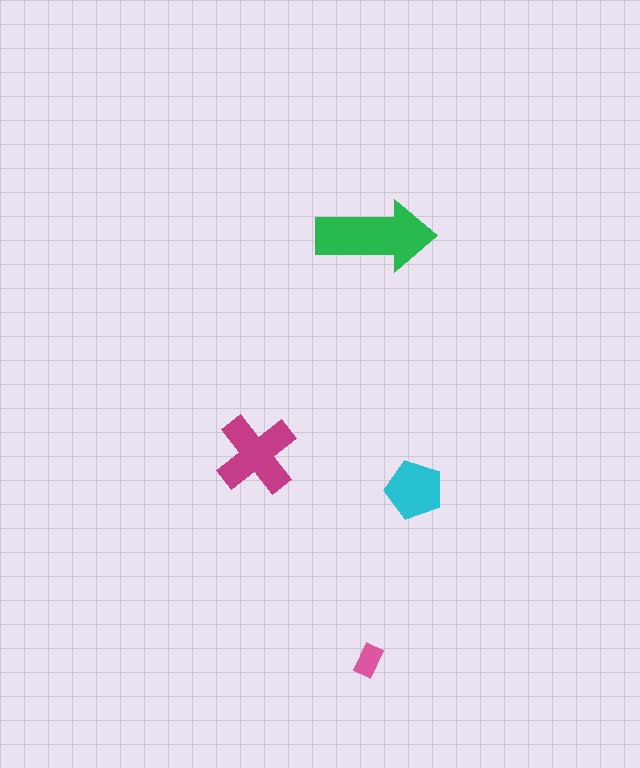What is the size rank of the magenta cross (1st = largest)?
2nd.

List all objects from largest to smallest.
The green arrow, the magenta cross, the cyan pentagon, the pink rectangle.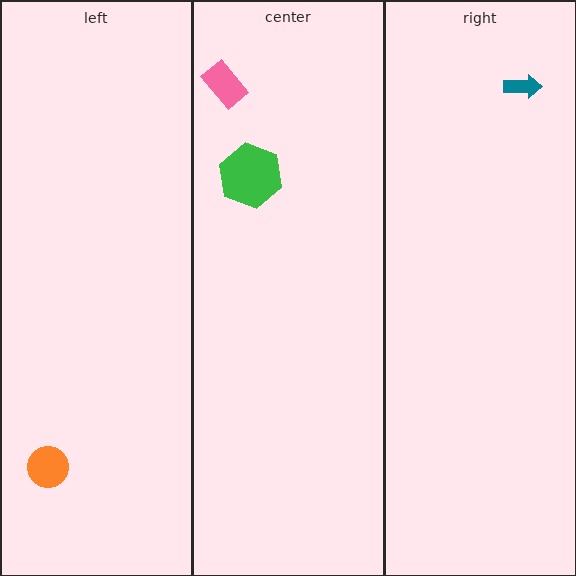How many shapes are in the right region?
1.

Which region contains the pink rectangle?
The center region.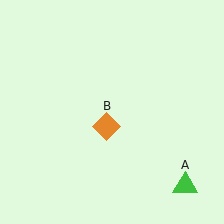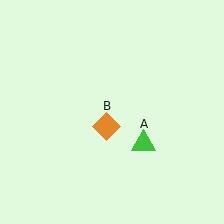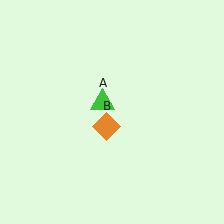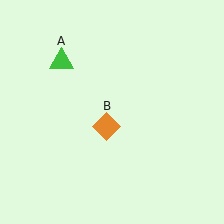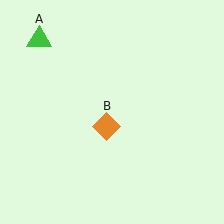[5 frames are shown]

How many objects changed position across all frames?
1 object changed position: green triangle (object A).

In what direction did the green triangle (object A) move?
The green triangle (object A) moved up and to the left.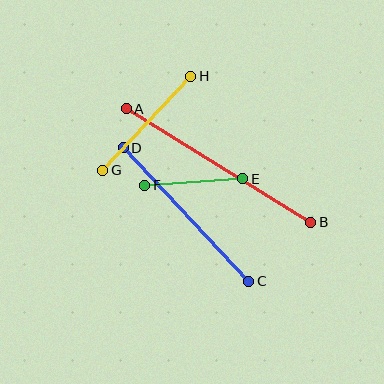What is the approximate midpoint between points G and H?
The midpoint is at approximately (147, 123) pixels.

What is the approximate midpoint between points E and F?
The midpoint is at approximately (194, 182) pixels.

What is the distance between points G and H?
The distance is approximately 129 pixels.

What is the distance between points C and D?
The distance is approximately 183 pixels.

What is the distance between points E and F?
The distance is approximately 98 pixels.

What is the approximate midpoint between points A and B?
The midpoint is at approximately (218, 165) pixels.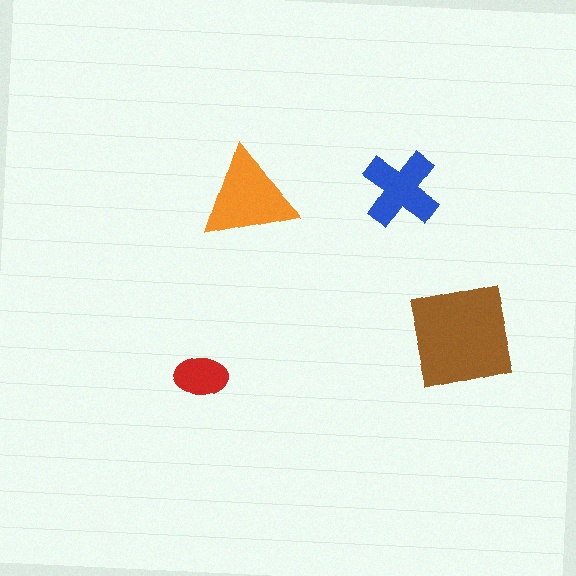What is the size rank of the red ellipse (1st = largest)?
4th.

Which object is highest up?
The blue cross is topmost.